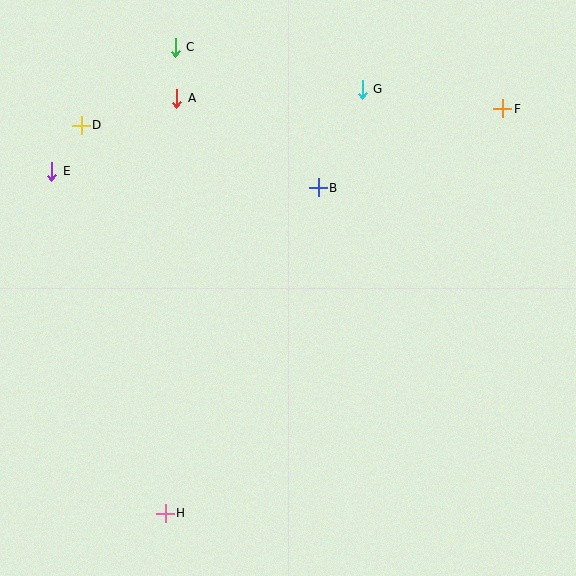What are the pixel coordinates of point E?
Point E is at (52, 171).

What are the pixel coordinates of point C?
Point C is at (175, 47).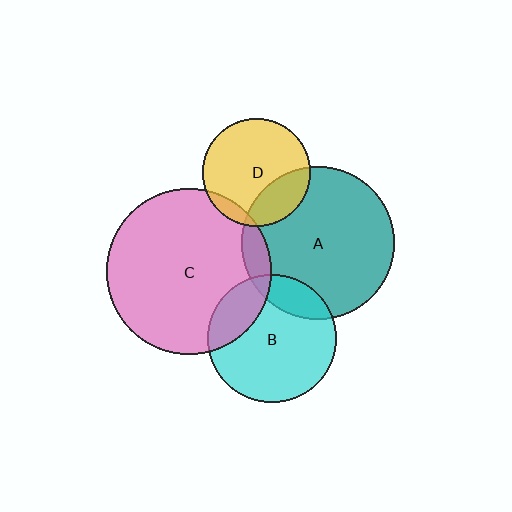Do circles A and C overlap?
Yes.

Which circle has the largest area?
Circle C (pink).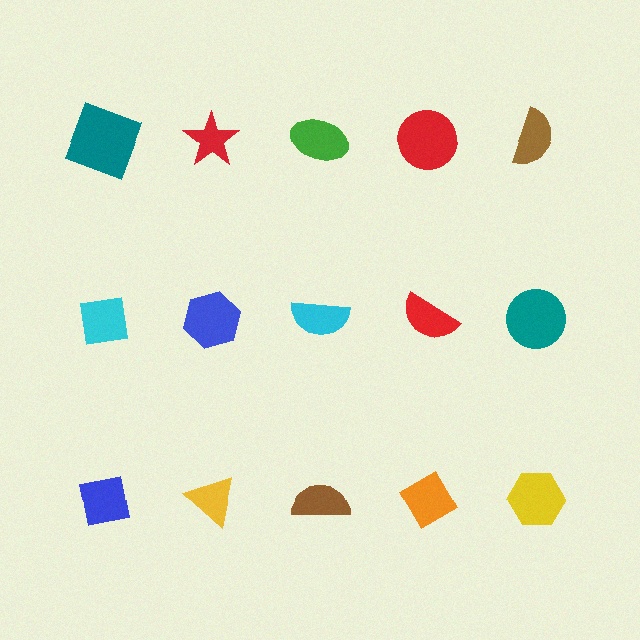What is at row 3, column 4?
An orange diamond.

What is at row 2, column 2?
A blue hexagon.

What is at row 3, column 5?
A yellow hexagon.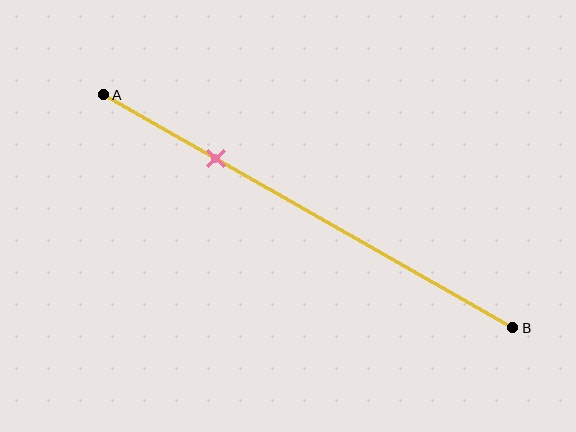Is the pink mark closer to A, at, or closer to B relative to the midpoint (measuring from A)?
The pink mark is closer to point A than the midpoint of segment AB.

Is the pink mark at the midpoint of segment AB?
No, the mark is at about 25% from A, not at the 50% midpoint.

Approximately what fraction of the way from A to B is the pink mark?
The pink mark is approximately 25% of the way from A to B.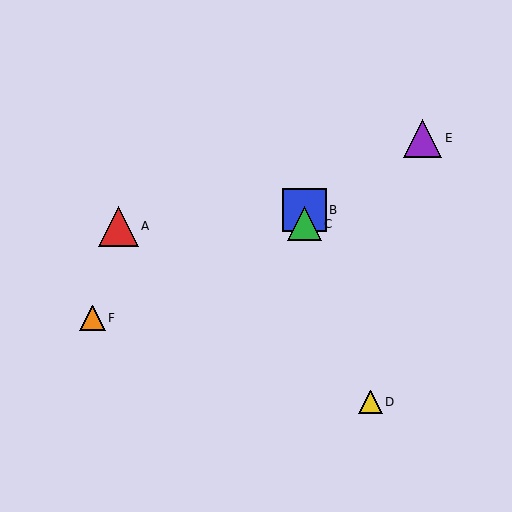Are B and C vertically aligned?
Yes, both are at x≈304.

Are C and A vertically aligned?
No, C is at x≈304 and A is at x≈118.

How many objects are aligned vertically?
2 objects (B, C) are aligned vertically.